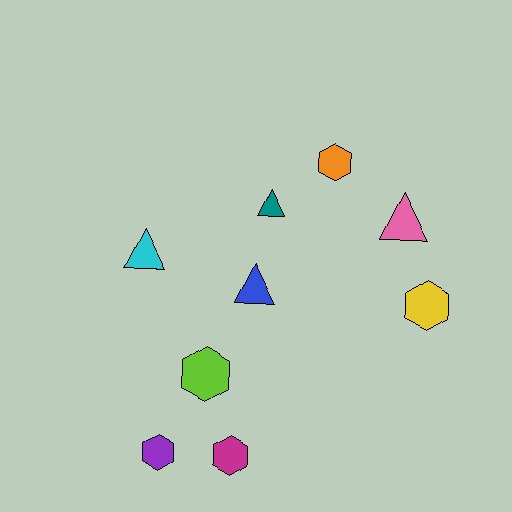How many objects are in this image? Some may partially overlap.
There are 9 objects.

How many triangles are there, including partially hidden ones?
There are 4 triangles.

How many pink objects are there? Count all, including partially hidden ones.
There is 1 pink object.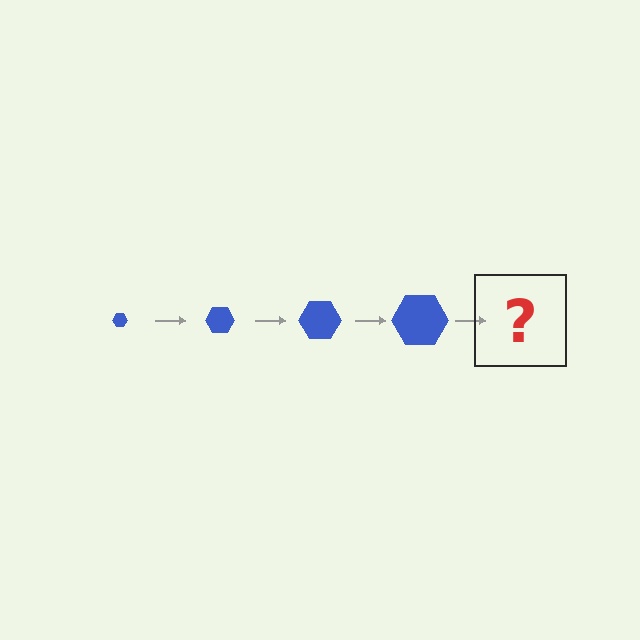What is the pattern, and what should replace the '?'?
The pattern is that the hexagon gets progressively larger each step. The '?' should be a blue hexagon, larger than the previous one.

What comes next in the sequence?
The next element should be a blue hexagon, larger than the previous one.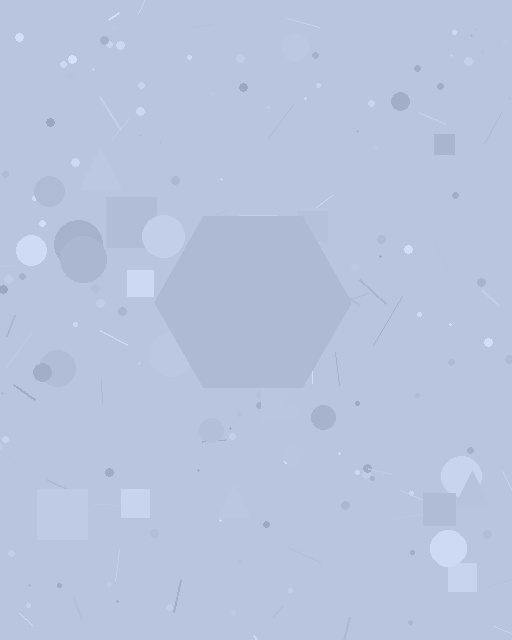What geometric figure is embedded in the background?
A hexagon is embedded in the background.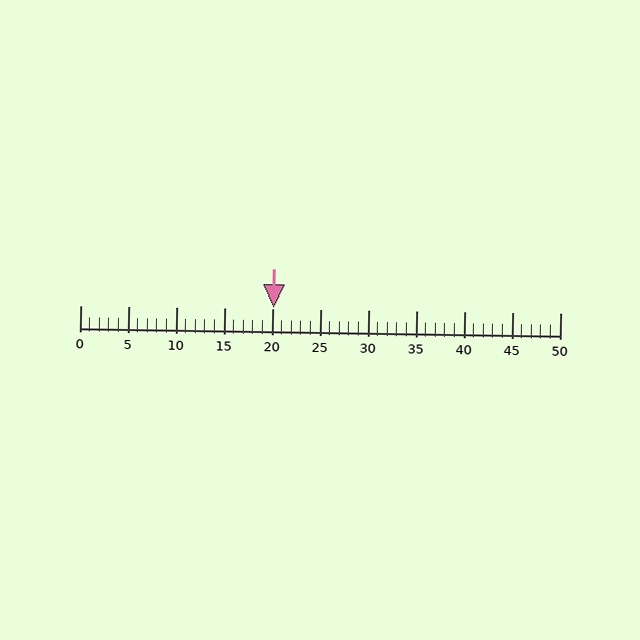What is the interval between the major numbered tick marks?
The major tick marks are spaced 5 units apart.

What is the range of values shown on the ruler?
The ruler shows values from 0 to 50.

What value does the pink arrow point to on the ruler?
The pink arrow points to approximately 20.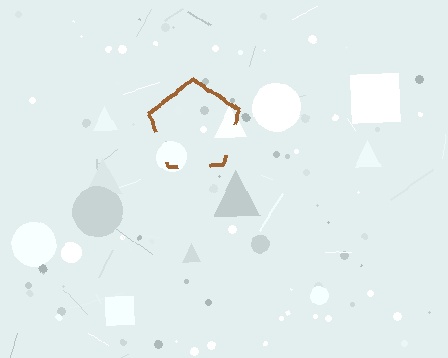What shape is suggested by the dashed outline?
The dashed outline suggests a pentagon.